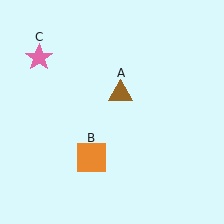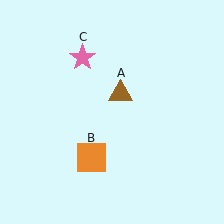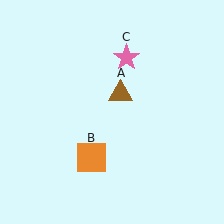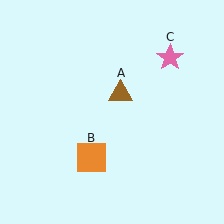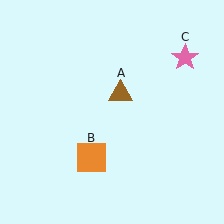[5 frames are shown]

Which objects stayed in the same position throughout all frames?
Brown triangle (object A) and orange square (object B) remained stationary.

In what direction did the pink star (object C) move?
The pink star (object C) moved right.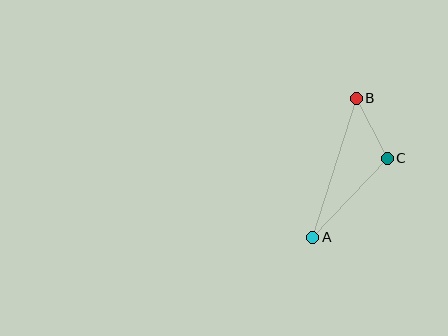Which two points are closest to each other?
Points B and C are closest to each other.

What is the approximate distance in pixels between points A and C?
The distance between A and C is approximately 108 pixels.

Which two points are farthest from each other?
Points A and B are farthest from each other.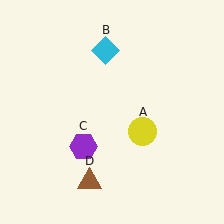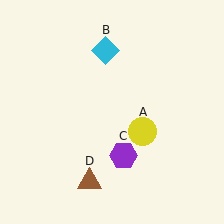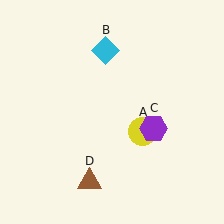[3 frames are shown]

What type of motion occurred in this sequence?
The purple hexagon (object C) rotated counterclockwise around the center of the scene.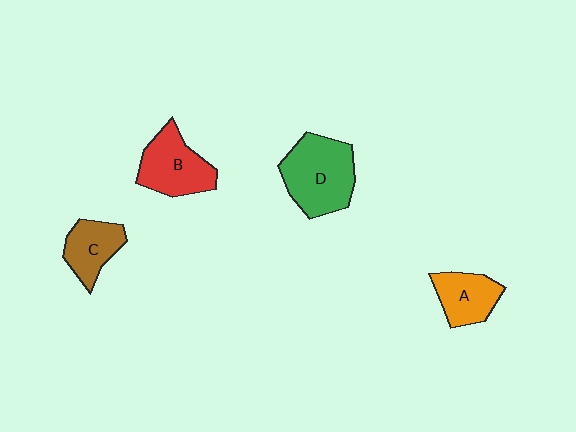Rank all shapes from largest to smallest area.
From largest to smallest: D (green), B (red), A (orange), C (brown).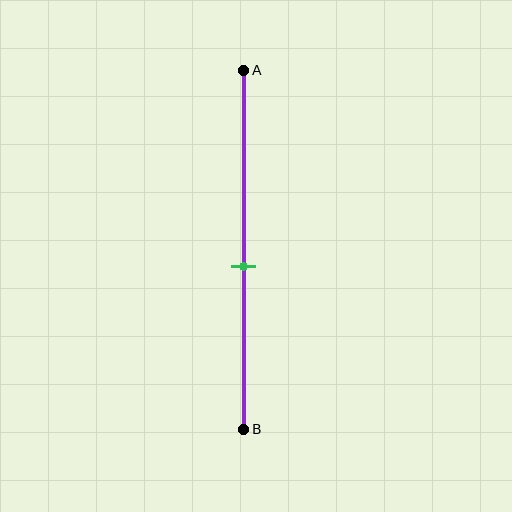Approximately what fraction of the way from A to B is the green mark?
The green mark is approximately 55% of the way from A to B.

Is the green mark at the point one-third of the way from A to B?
No, the mark is at about 55% from A, not at the 33% one-third point.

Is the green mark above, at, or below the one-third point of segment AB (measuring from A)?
The green mark is below the one-third point of segment AB.